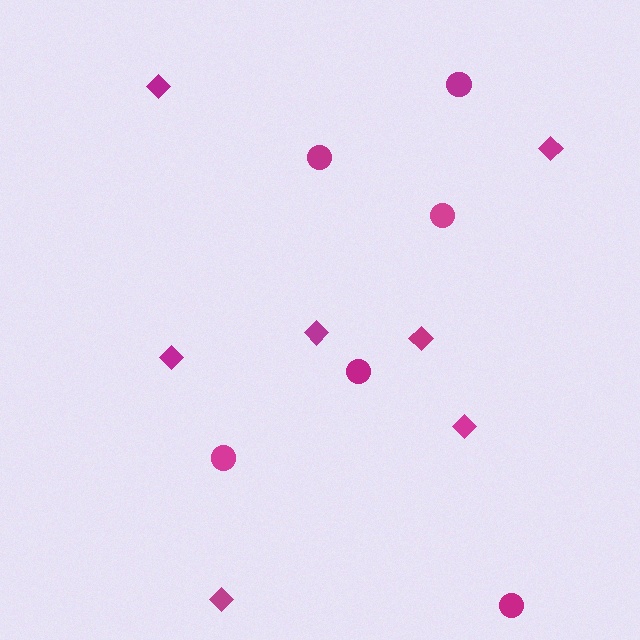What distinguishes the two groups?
There are 2 groups: one group of circles (6) and one group of diamonds (7).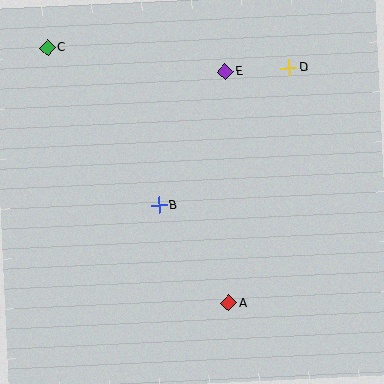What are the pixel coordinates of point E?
Point E is at (225, 71).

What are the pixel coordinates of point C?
Point C is at (48, 48).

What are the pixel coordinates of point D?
Point D is at (289, 68).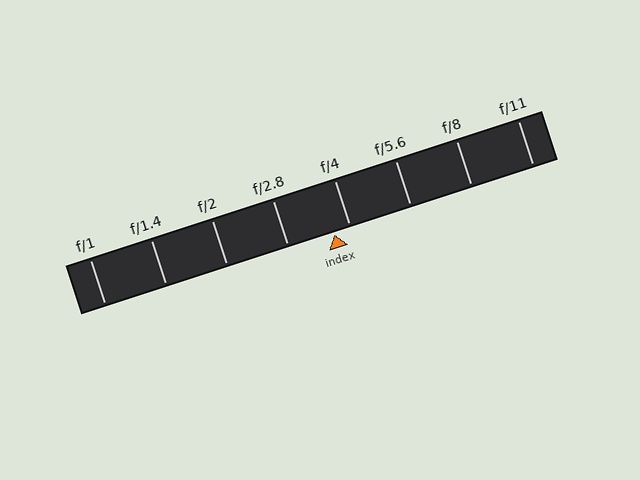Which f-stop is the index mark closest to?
The index mark is closest to f/4.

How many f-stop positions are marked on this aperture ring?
There are 8 f-stop positions marked.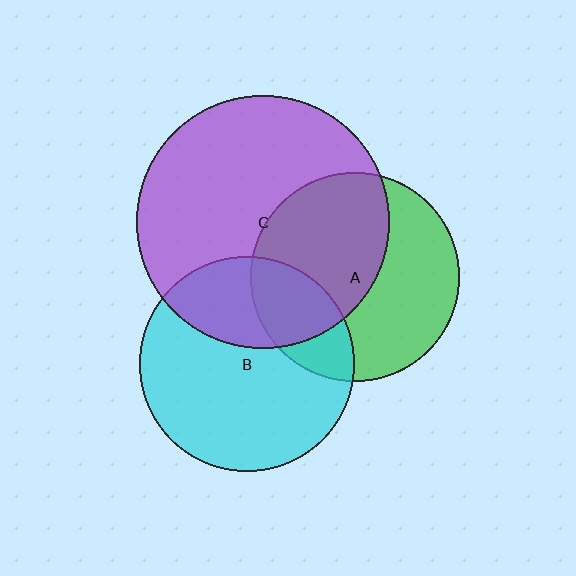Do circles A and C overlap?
Yes.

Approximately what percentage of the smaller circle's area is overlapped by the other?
Approximately 55%.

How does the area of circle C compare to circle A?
Approximately 1.5 times.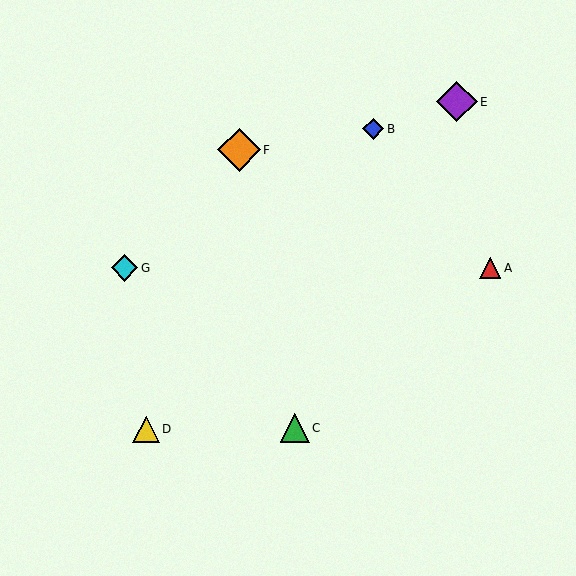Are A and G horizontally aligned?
Yes, both are at y≈268.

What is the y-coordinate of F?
Object F is at y≈150.